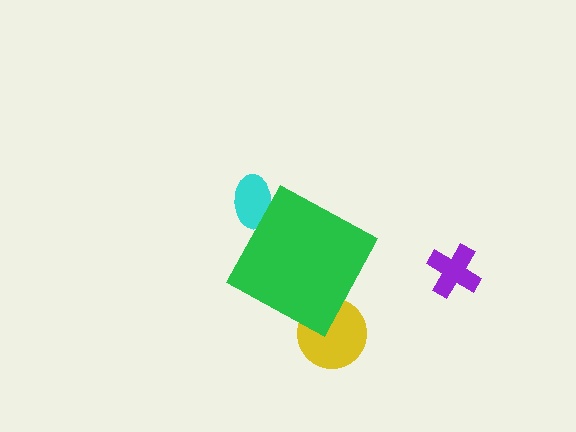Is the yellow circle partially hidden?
Yes, the yellow circle is partially hidden behind the green diamond.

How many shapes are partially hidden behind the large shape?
2 shapes are partially hidden.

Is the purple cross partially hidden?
No, the purple cross is fully visible.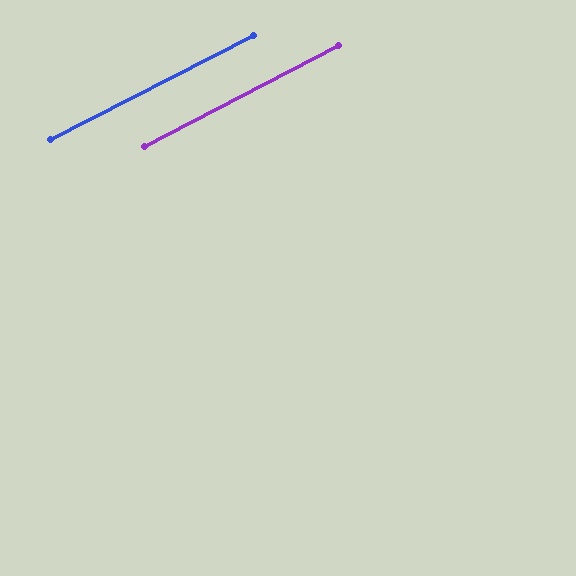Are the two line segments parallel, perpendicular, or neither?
Parallel — their directions differ by only 0.5°.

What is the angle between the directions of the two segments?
Approximately 0 degrees.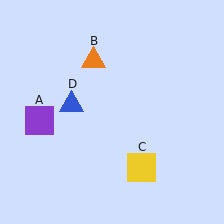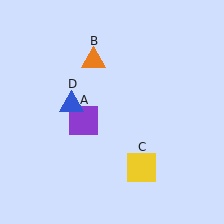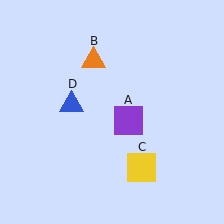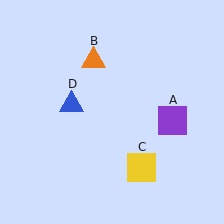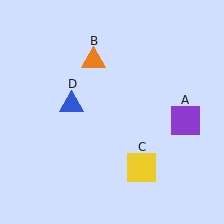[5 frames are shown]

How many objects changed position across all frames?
1 object changed position: purple square (object A).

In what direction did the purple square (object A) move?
The purple square (object A) moved right.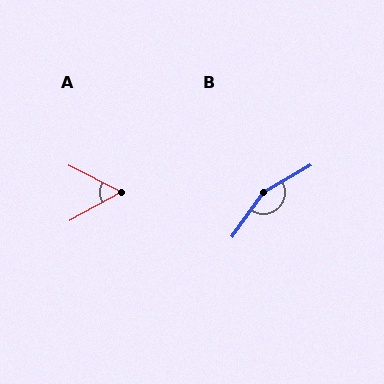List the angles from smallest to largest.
A (56°), B (155°).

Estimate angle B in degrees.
Approximately 155 degrees.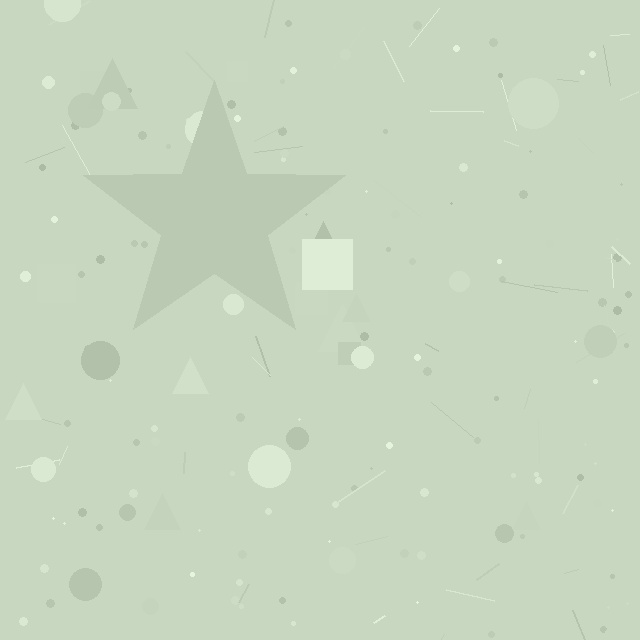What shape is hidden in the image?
A star is hidden in the image.